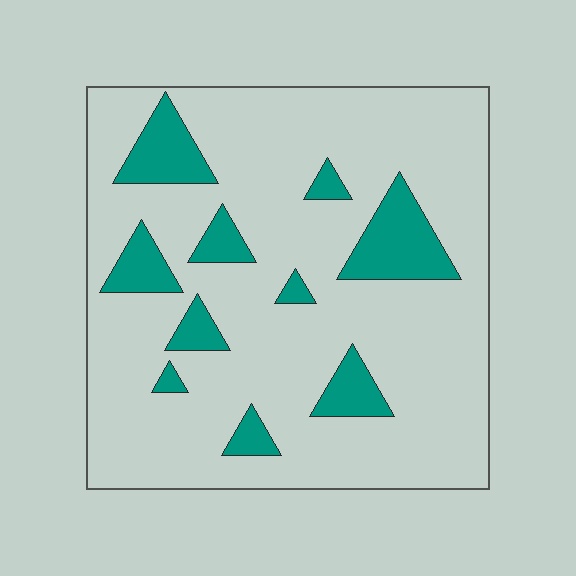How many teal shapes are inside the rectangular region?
10.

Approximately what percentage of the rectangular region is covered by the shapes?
Approximately 15%.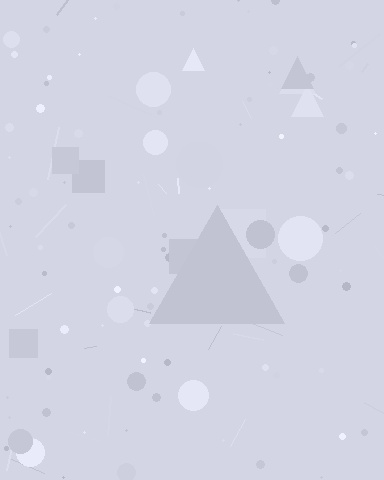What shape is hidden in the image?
A triangle is hidden in the image.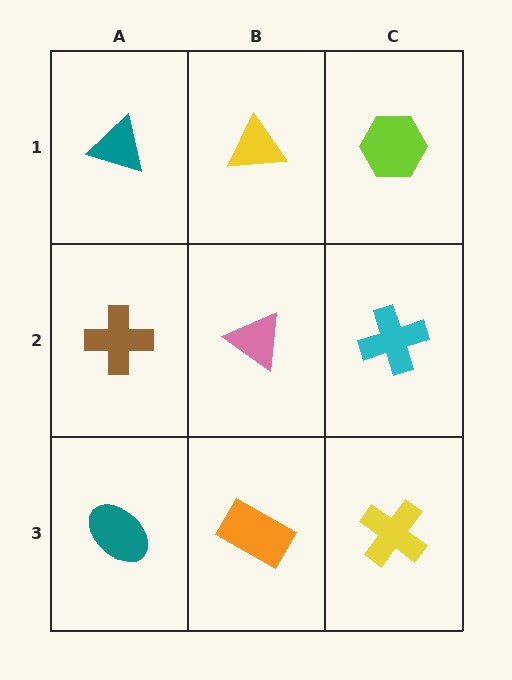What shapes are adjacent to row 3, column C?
A cyan cross (row 2, column C), an orange rectangle (row 3, column B).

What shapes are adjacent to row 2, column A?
A teal triangle (row 1, column A), a teal ellipse (row 3, column A), a pink triangle (row 2, column B).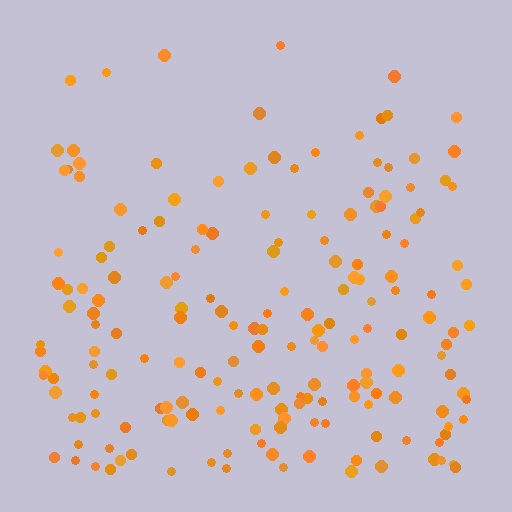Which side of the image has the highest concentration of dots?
The bottom.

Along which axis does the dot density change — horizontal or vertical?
Vertical.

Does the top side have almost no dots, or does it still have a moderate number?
Still a moderate number, just noticeably fewer than the bottom.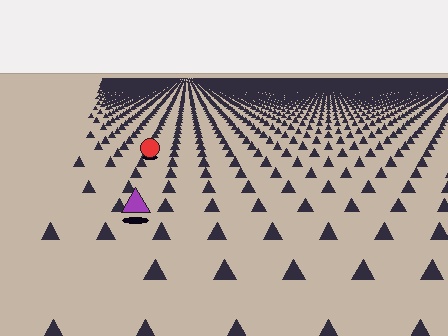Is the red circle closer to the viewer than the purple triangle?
No. The purple triangle is closer — you can tell from the texture gradient: the ground texture is coarser near it.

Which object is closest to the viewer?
The purple triangle is closest. The texture marks near it are larger and more spread out.